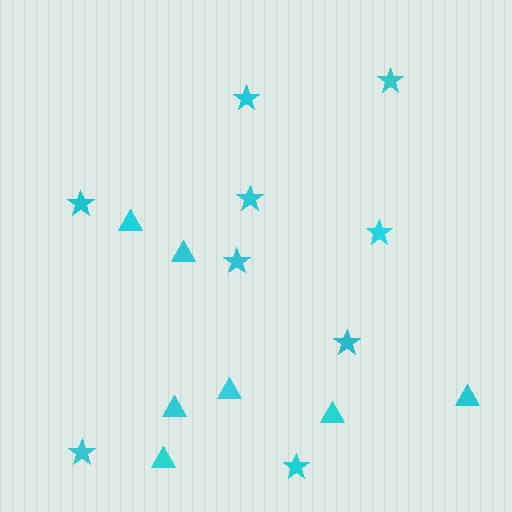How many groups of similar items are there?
There are 2 groups: one group of triangles (7) and one group of stars (9).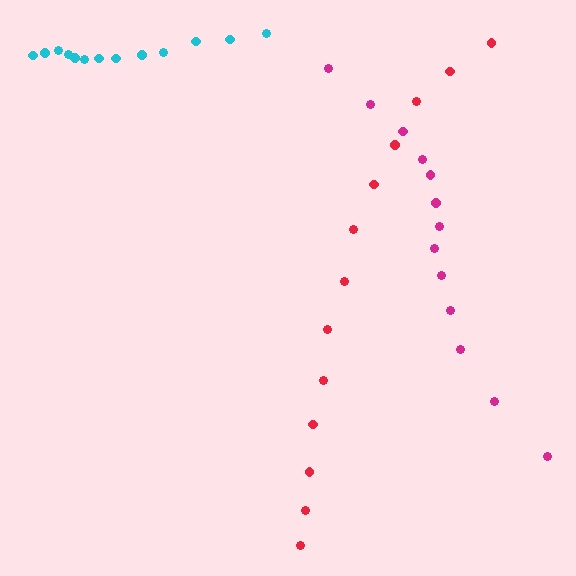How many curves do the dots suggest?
There are 3 distinct paths.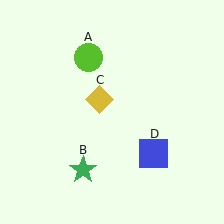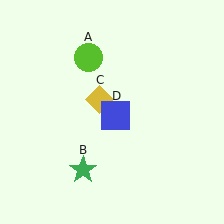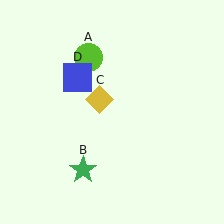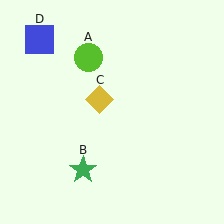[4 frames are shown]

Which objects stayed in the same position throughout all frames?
Lime circle (object A) and green star (object B) and yellow diamond (object C) remained stationary.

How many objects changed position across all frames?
1 object changed position: blue square (object D).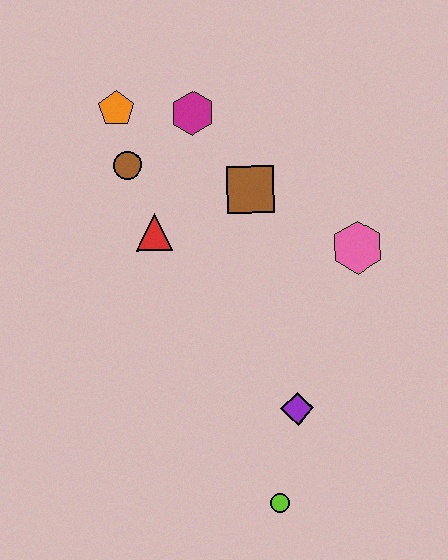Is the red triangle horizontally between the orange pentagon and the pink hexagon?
Yes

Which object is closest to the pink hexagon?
The brown square is closest to the pink hexagon.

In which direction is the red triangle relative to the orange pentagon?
The red triangle is below the orange pentagon.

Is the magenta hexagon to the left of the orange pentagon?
No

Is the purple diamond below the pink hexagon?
Yes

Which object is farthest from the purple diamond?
The orange pentagon is farthest from the purple diamond.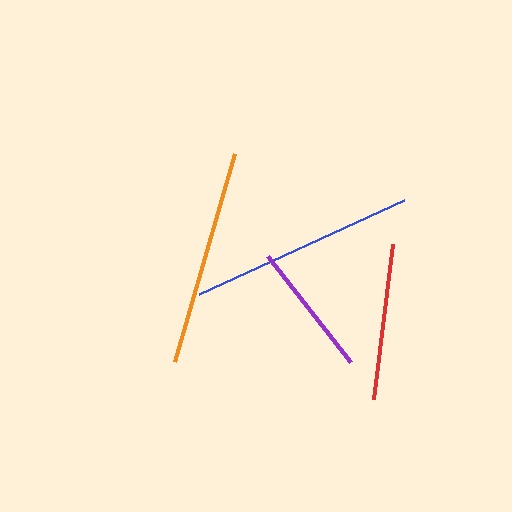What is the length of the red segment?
The red segment is approximately 156 pixels long.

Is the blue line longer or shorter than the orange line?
The blue line is longer than the orange line.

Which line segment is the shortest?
The purple line is the shortest at approximately 135 pixels.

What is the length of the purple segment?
The purple segment is approximately 135 pixels long.